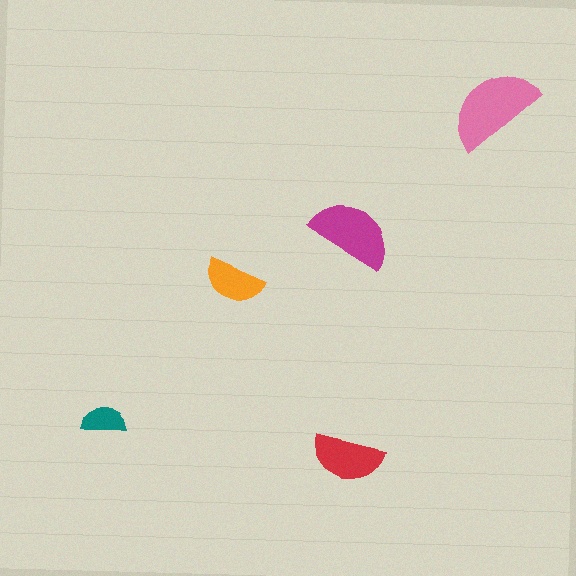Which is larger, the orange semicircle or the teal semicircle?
The orange one.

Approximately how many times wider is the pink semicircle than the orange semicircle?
About 1.5 times wider.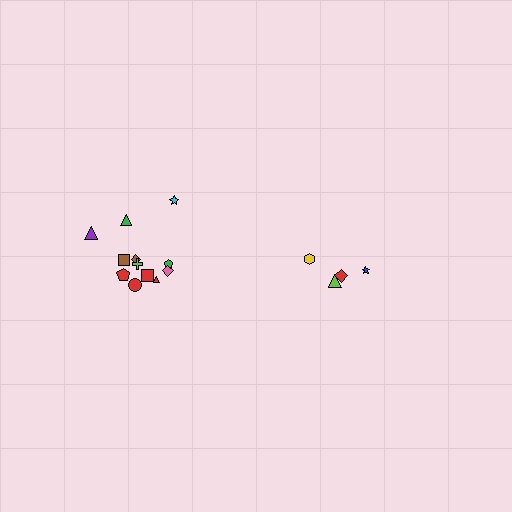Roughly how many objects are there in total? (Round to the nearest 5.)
Roughly 15 objects in total.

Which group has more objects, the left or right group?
The left group.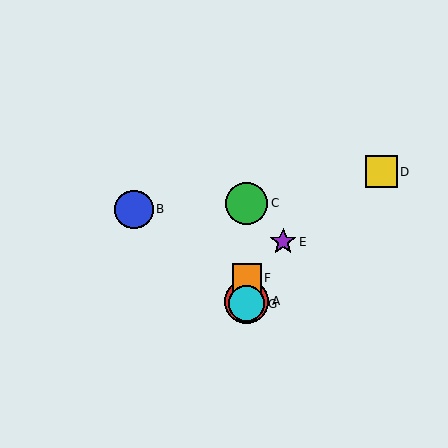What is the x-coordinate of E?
Object E is at x≈283.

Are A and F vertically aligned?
Yes, both are at x≈247.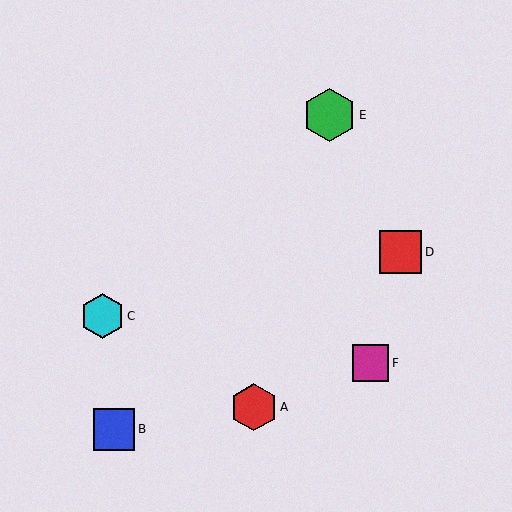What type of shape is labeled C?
Shape C is a cyan hexagon.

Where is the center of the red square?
The center of the red square is at (400, 252).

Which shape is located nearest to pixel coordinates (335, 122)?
The green hexagon (labeled E) at (329, 115) is nearest to that location.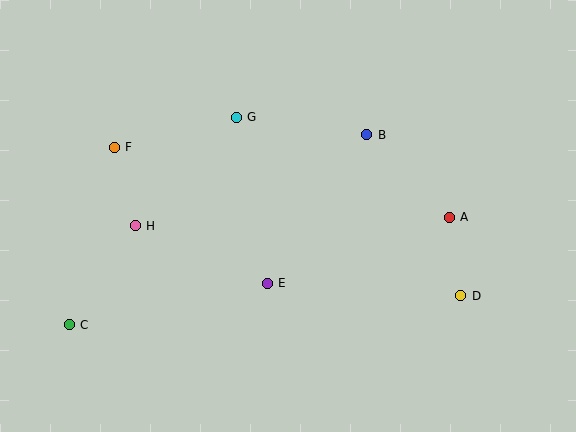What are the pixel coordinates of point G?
Point G is at (236, 117).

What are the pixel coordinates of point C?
Point C is at (69, 325).